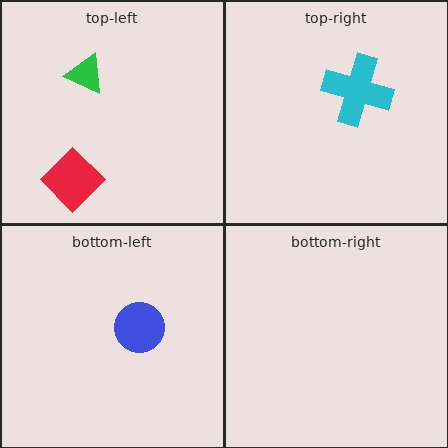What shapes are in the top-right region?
The cyan cross.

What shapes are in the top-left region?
The red diamond, the green triangle.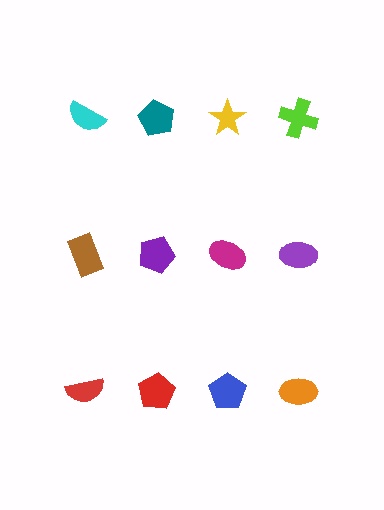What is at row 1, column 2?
A teal pentagon.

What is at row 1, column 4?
A lime cross.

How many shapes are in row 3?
4 shapes.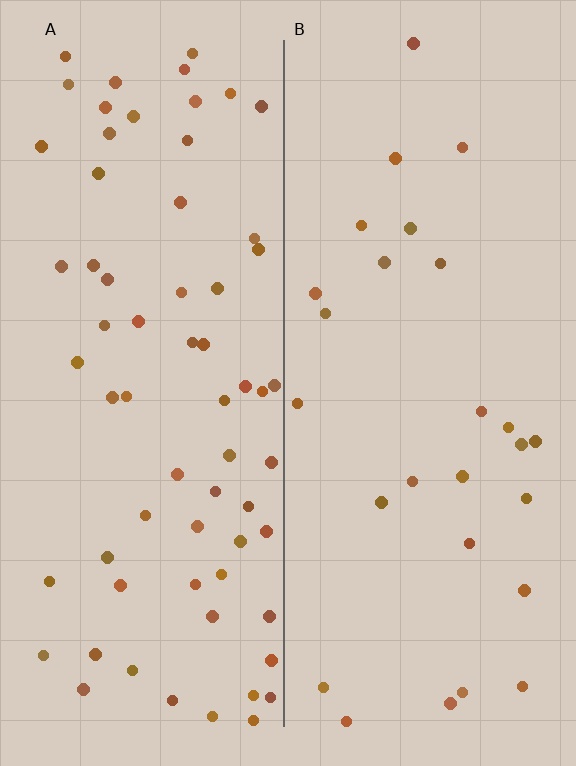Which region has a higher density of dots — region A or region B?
A (the left).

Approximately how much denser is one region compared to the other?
Approximately 2.4× — region A over region B.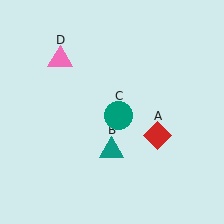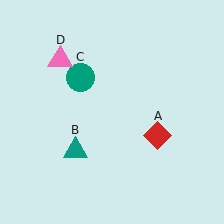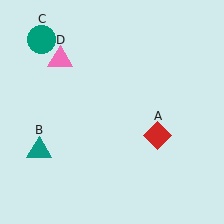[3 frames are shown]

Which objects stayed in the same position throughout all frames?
Red diamond (object A) and pink triangle (object D) remained stationary.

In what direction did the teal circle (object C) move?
The teal circle (object C) moved up and to the left.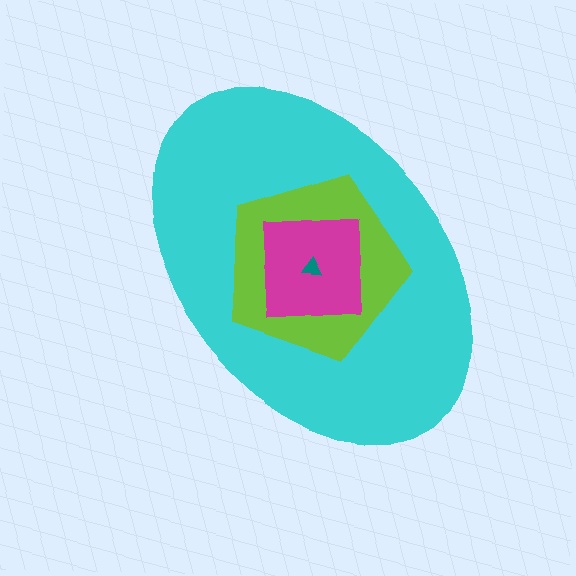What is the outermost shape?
The cyan ellipse.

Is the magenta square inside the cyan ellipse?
Yes.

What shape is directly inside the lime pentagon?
The magenta square.